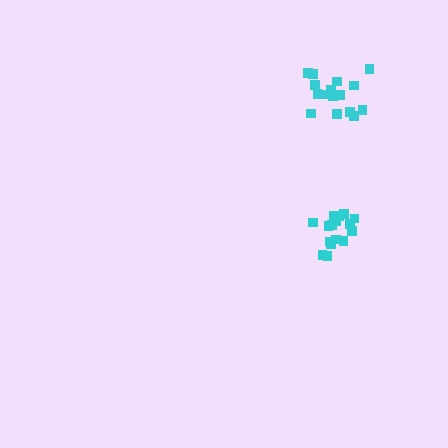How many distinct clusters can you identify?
There are 2 distinct clusters.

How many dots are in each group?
Group 1: 17 dots, Group 2: 16 dots (33 total).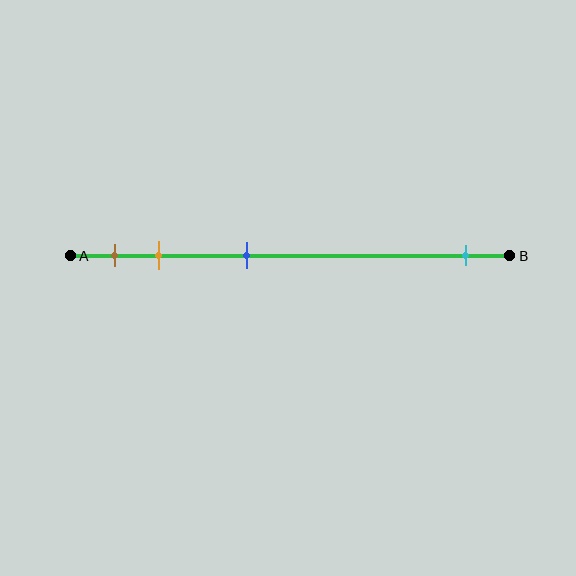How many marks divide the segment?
There are 4 marks dividing the segment.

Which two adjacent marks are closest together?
The brown and orange marks are the closest adjacent pair.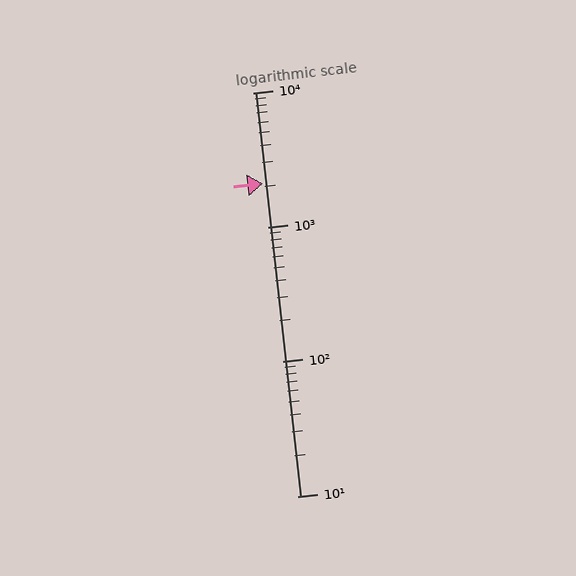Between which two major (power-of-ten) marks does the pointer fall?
The pointer is between 1000 and 10000.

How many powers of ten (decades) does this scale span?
The scale spans 3 decades, from 10 to 10000.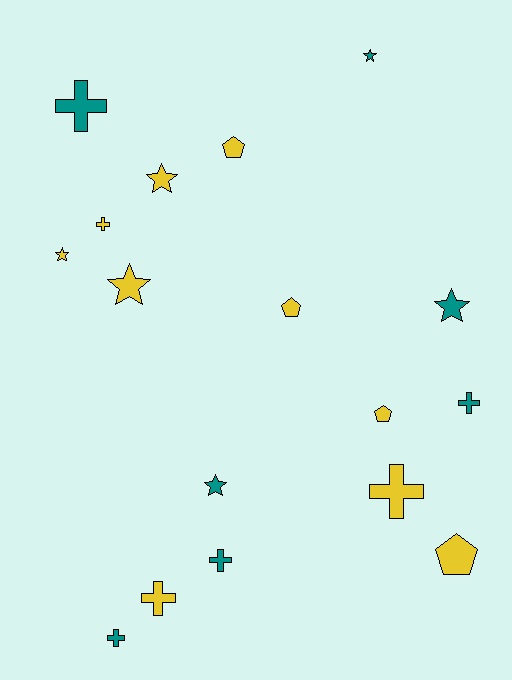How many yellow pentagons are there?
There are 4 yellow pentagons.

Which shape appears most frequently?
Cross, with 7 objects.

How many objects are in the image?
There are 17 objects.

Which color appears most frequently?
Yellow, with 10 objects.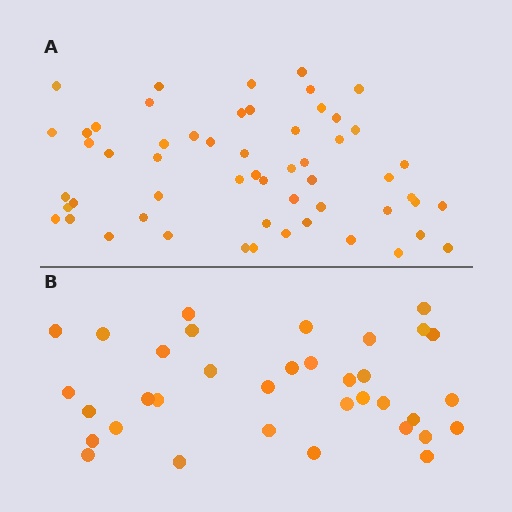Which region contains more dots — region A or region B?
Region A (the top region) has more dots.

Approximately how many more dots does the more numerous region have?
Region A has approximately 20 more dots than region B.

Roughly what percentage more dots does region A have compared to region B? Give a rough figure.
About 60% more.